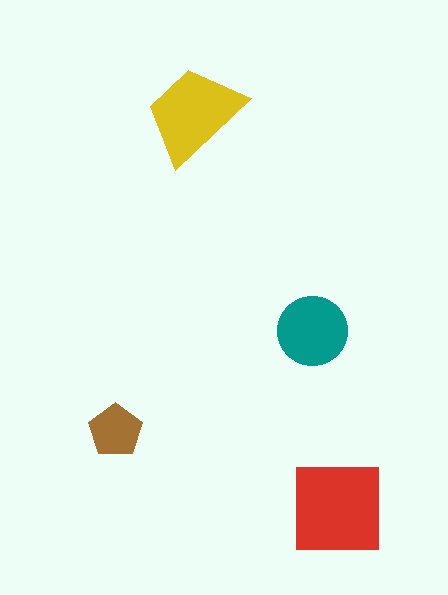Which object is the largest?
The red square.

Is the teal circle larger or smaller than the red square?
Smaller.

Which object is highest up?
The yellow trapezoid is topmost.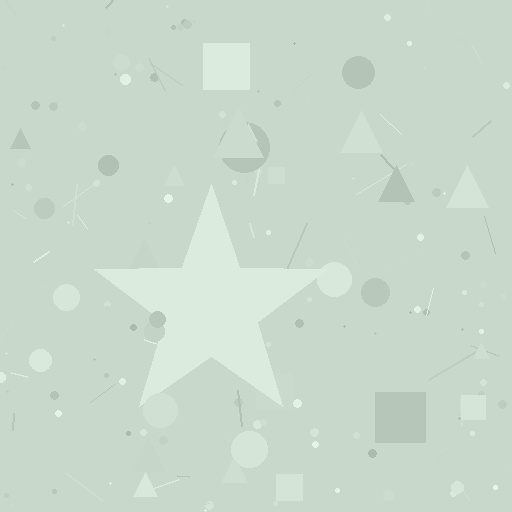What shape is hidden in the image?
A star is hidden in the image.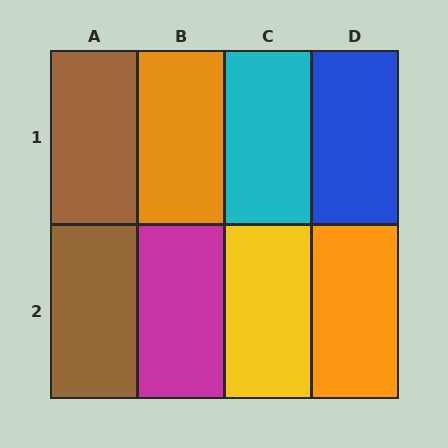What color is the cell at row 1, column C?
Cyan.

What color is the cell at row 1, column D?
Blue.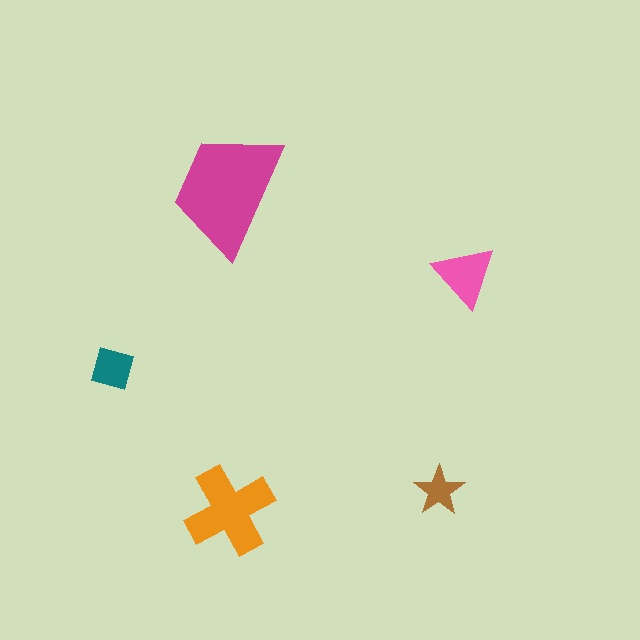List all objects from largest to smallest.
The magenta trapezoid, the orange cross, the pink triangle, the teal square, the brown star.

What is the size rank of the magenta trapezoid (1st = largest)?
1st.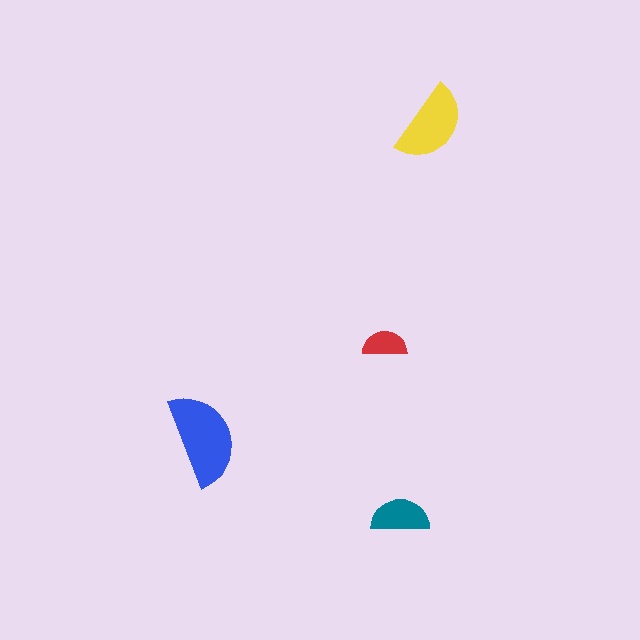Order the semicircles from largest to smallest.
the blue one, the yellow one, the teal one, the red one.